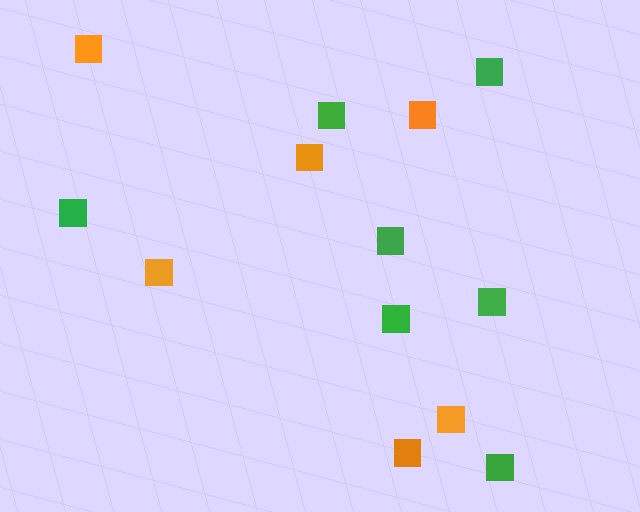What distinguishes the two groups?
There are 2 groups: one group of green squares (7) and one group of orange squares (6).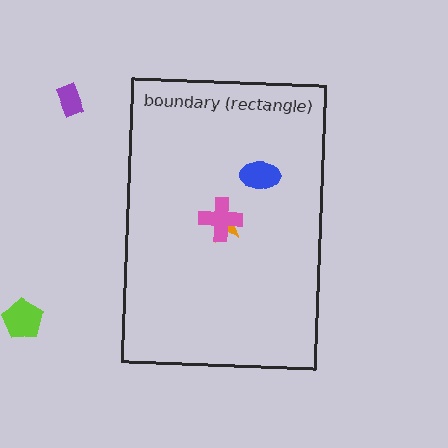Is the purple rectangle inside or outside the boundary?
Outside.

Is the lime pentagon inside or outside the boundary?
Outside.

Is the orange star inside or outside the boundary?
Inside.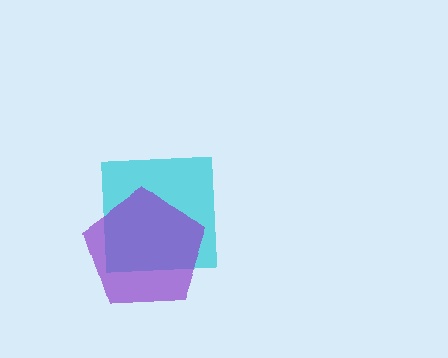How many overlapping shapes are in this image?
There are 2 overlapping shapes in the image.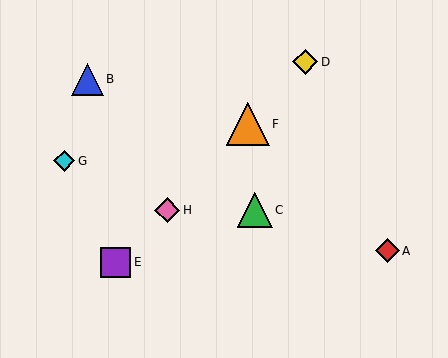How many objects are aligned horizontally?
2 objects (C, H) are aligned horizontally.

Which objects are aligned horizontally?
Objects C, H are aligned horizontally.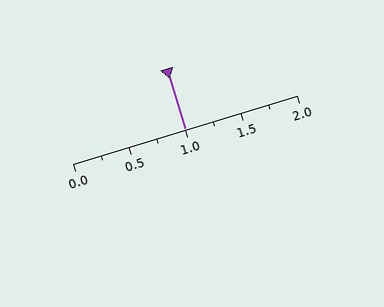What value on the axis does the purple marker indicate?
The marker indicates approximately 1.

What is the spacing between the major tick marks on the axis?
The major ticks are spaced 0.5 apart.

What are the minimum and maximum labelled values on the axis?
The axis runs from 0.0 to 2.0.